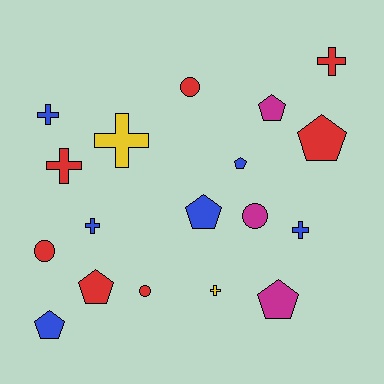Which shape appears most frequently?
Pentagon, with 7 objects.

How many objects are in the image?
There are 18 objects.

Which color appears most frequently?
Red, with 7 objects.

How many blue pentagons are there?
There are 3 blue pentagons.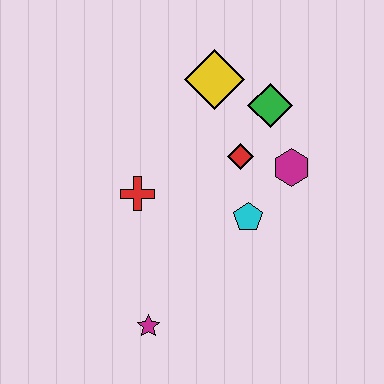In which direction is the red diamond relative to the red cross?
The red diamond is to the right of the red cross.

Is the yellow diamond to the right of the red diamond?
No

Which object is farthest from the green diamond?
The magenta star is farthest from the green diamond.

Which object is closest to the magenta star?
The red cross is closest to the magenta star.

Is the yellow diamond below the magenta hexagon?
No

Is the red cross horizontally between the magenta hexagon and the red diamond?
No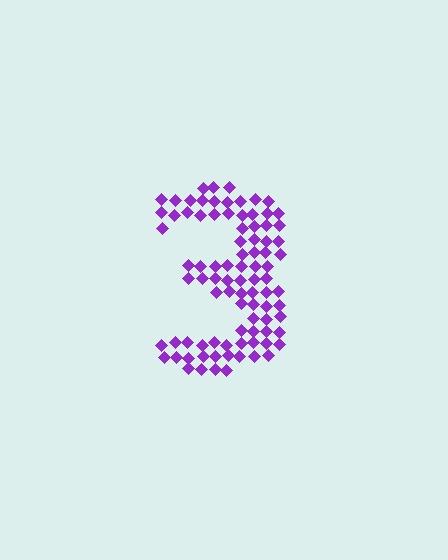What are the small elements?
The small elements are diamonds.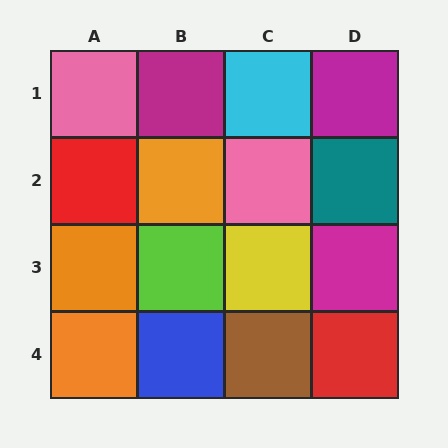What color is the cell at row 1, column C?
Cyan.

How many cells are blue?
1 cell is blue.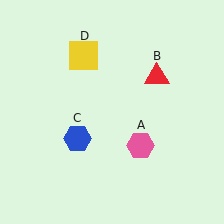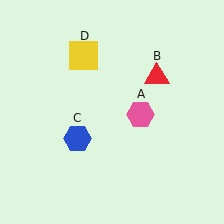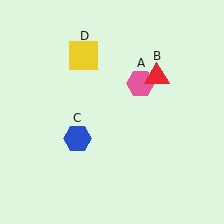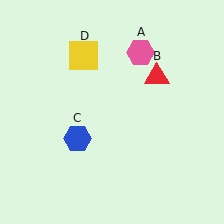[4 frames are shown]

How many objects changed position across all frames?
1 object changed position: pink hexagon (object A).